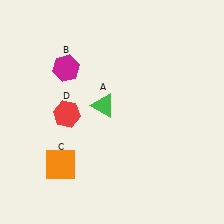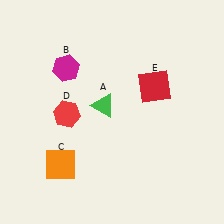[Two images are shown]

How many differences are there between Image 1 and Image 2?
There is 1 difference between the two images.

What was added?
A red square (E) was added in Image 2.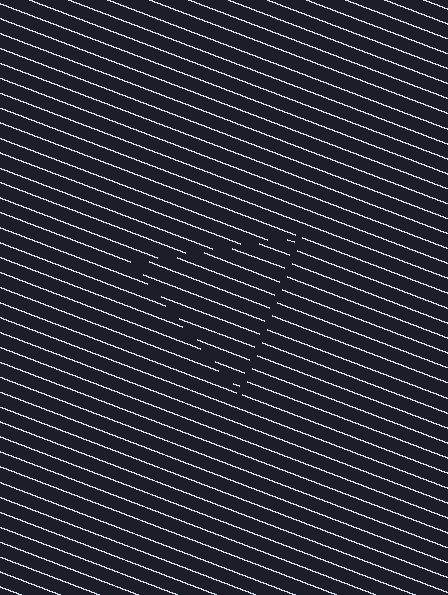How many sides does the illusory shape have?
3 sides — the line-ends trace a triangle.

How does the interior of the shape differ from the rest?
The interior of the shape contains the same grating, shifted by half a period — the contour is defined by the phase discontinuity where line-ends from the inner and outer gratings abut.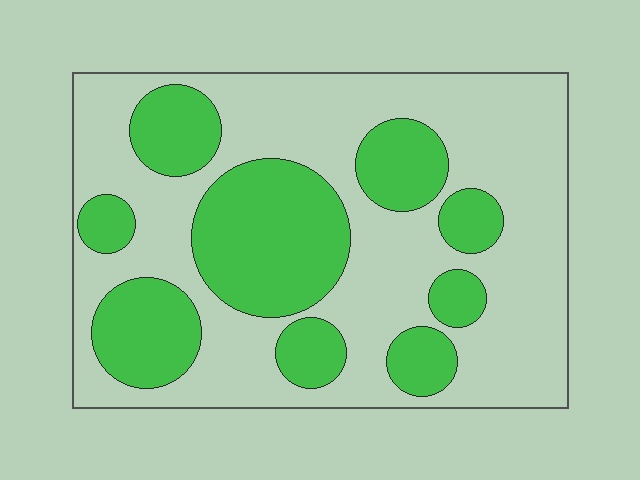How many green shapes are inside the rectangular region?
9.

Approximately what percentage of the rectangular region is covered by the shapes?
Approximately 35%.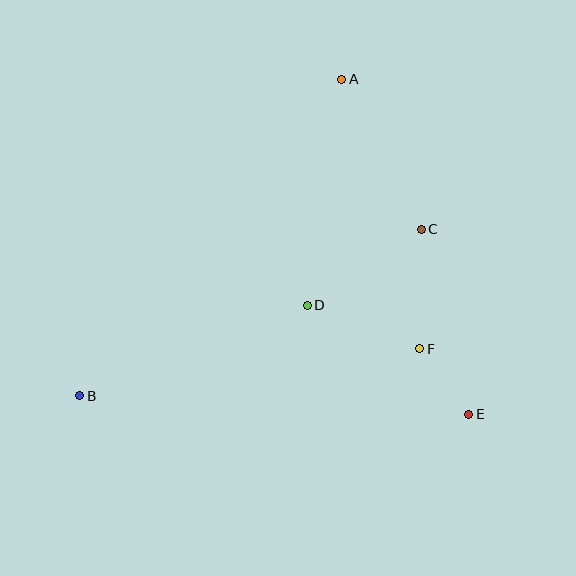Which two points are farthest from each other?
Points A and B are farthest from each other.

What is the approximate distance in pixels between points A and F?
The distance between A and F is approximately 281 pixels.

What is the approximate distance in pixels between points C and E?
The distance between C and E is approximately 191 pixels.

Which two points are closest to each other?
Points E and F are closest to each other.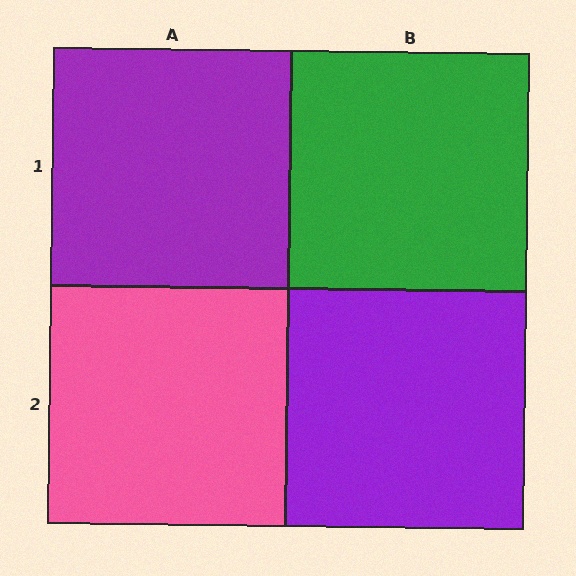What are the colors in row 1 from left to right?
Purple, green.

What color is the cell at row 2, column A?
Pink.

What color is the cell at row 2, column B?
Purple.